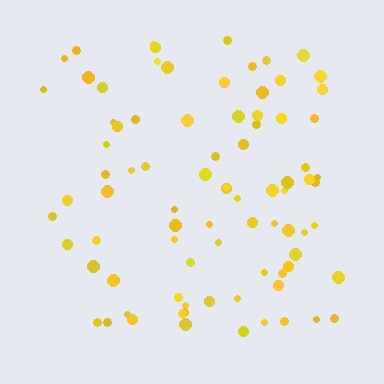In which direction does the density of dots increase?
From left to right, with the right side densest.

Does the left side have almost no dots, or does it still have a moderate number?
Still a moderate number, just noticeably fewer than the right.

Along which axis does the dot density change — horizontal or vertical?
Horizontal.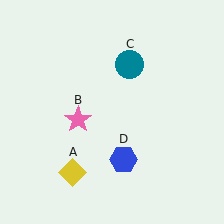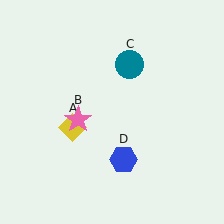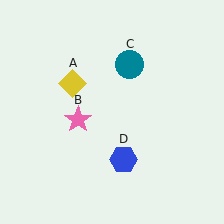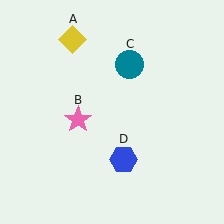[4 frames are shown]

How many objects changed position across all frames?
1 object changed position: yellow diamond (object A).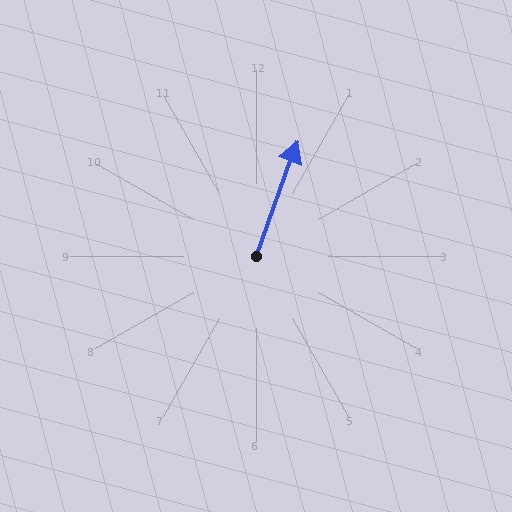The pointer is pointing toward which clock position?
Roughly 1 o'clock.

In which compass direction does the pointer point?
North.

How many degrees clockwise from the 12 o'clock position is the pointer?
Approximately 20 degrees.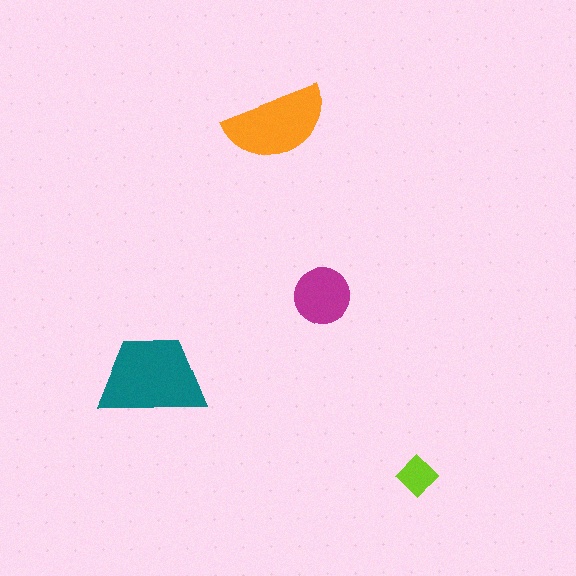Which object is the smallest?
The lime diamond.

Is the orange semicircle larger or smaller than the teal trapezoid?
Smaller.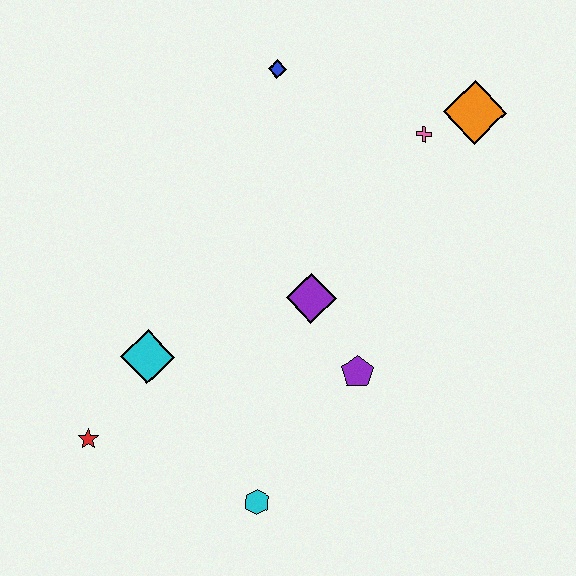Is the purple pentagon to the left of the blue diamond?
No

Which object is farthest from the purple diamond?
The red star is farthest from the purple diamond.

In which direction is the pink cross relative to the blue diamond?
The pink cross is to the right of the blue diamond.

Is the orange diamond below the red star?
No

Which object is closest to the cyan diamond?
The red star is closest to the cyan diamond.